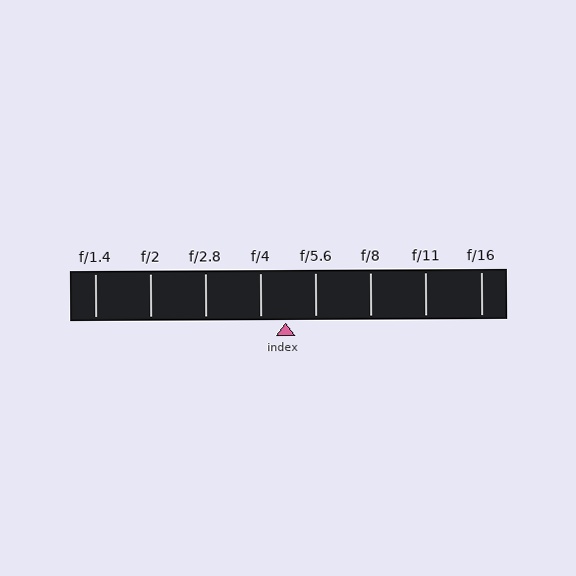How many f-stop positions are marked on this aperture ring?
There are 8 f-stop positions marked.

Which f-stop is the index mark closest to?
The index mark is closest to f/4.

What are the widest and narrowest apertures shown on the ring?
The widest aperture shown is f/1.4 and the narrowest is f/16.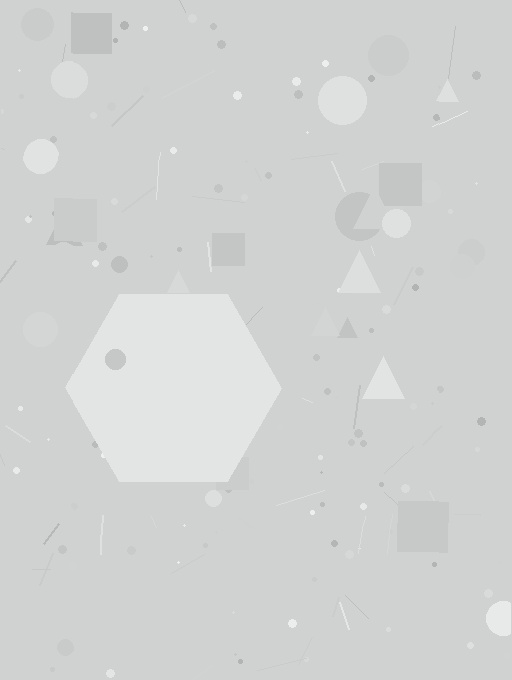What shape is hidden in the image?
A hexagon is hidden in the image.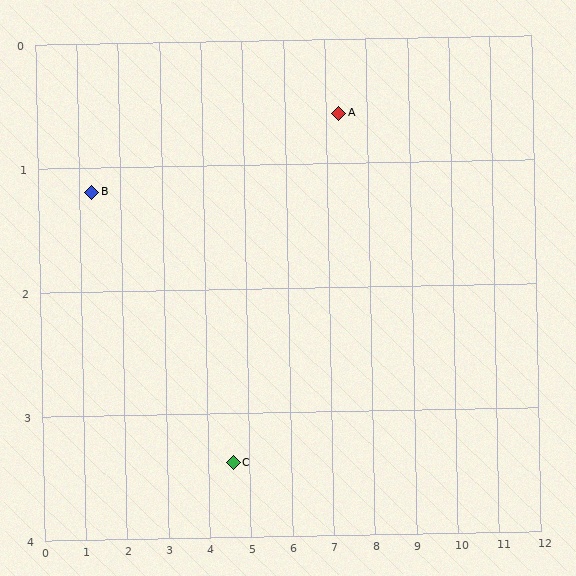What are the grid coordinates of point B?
Point B is at approximately (1.3, 1.2).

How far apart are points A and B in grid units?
Points A and B are about 6.0 grid units apart.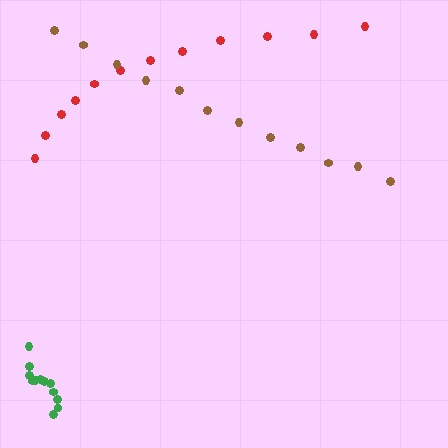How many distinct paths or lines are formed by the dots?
There are 3 distinct paths.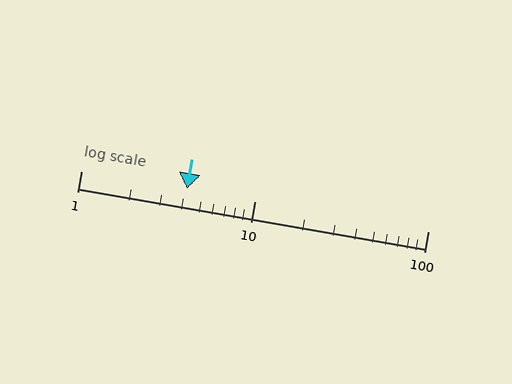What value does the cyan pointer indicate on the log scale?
The pointer indicates approximately 4.1.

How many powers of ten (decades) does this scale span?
The scale spans 2 decades, from 1 to 100.